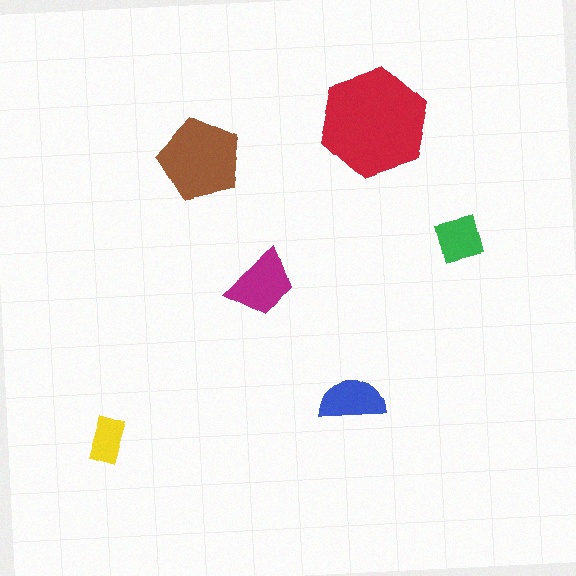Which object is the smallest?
The yellow rectangle.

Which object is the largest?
The red hexagon.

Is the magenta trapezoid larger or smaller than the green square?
Larger.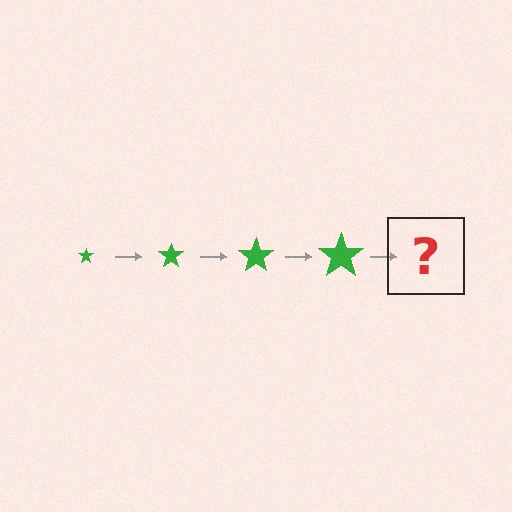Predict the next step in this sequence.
The next step is a green star, larger than the previous one.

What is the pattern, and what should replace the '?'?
The pattern is that the star gets progressively larger each step. The '?' should be a green star, larger than the previous one.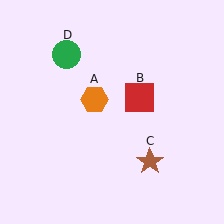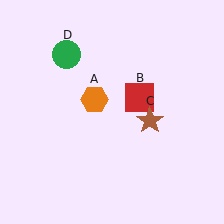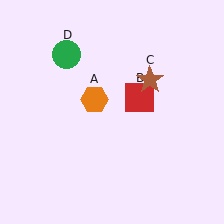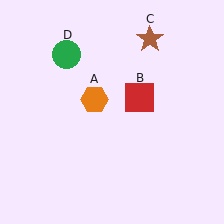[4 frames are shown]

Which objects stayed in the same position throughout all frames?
Orange hexagon (object A) and red square (object B) and green circle (object D) remained stationary.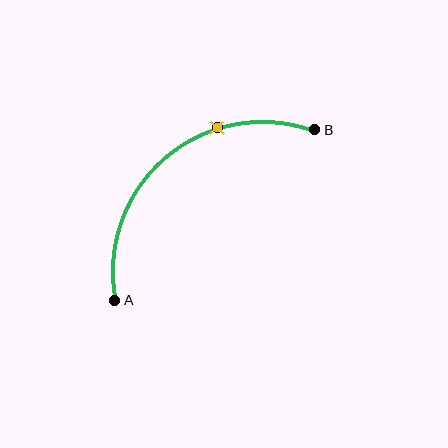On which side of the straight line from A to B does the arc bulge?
The arc bulges above and to the left of the straight line connecting A and B.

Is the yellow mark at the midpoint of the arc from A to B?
No. The yellow mark lies on the arc but is closer to endpoint B. The arc midpoint would be at the point on the curve equidistant along the arc from both A and B.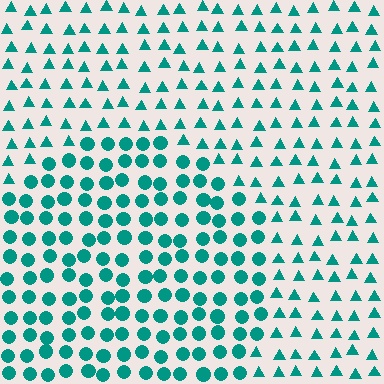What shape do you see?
I see a circle.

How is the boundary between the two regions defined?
The boundary is defined by a change in element shape: circles inside vs. triangles outside. All elements share the same color and spacing.